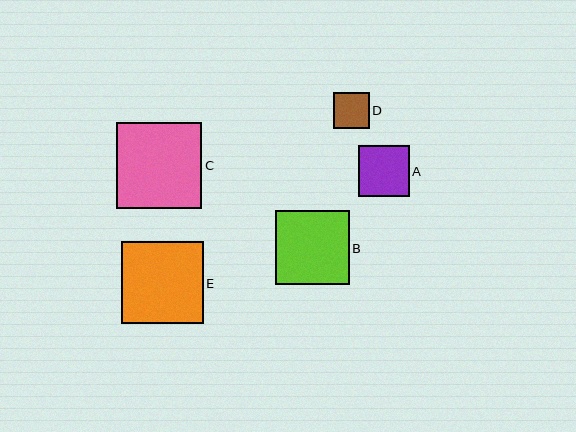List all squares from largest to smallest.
From largest to smallest: C, E, B, A, D.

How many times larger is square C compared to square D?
Square C is approximately 2.4 times the size of square D.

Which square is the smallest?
Square D is the smallest with a size of approximately 36 pixels.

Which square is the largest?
Square C is the largest with a size of approximately 85 pixels.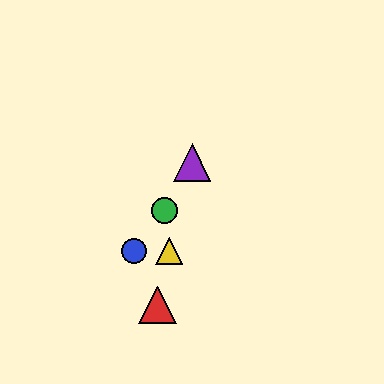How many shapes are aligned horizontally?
2 shapes (the blue circle, the yellow triangle) are aligned horizontally.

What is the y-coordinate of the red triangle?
The red triangle is at y≈305.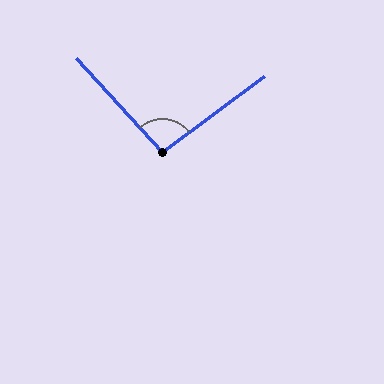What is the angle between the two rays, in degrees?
Approximately 96 degrees.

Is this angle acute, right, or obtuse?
It is obtuse.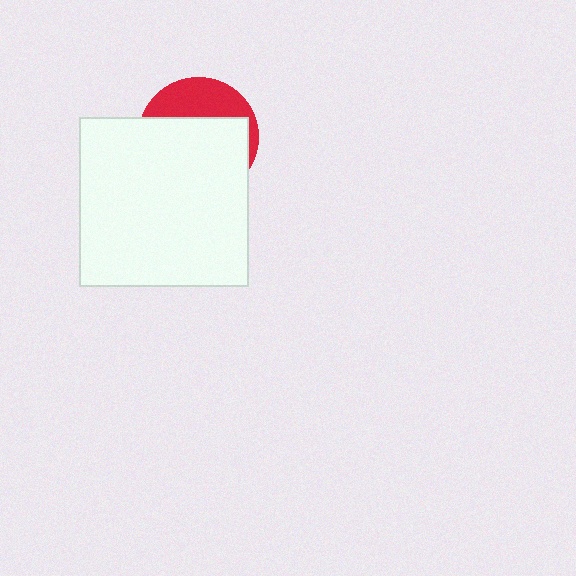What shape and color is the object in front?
The object in front is a white square.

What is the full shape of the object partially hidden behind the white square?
The partially hidden object is a red circle.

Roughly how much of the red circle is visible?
A small part of it is visible (roughly 33%).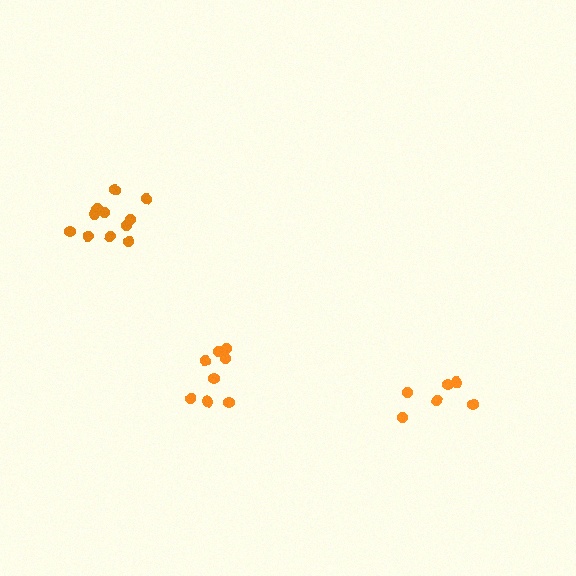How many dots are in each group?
Group 1: 6 dots, Group 2: 8 dots, Group 3: 11 dots (25 total).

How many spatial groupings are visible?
There are 3 spatial groupings.